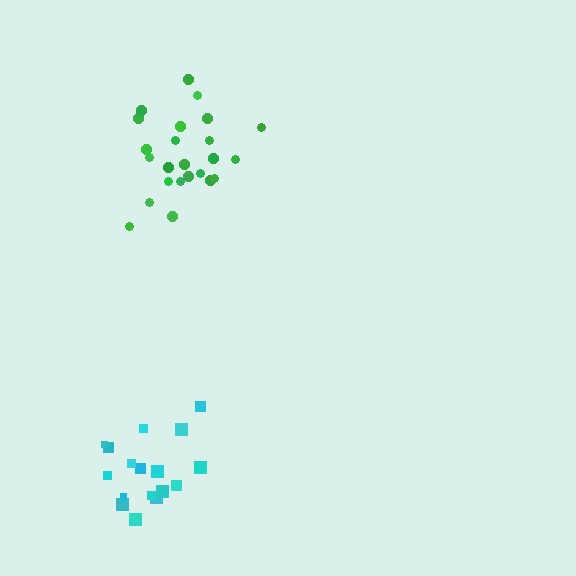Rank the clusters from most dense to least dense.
green, cyan.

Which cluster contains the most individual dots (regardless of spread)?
Green (24).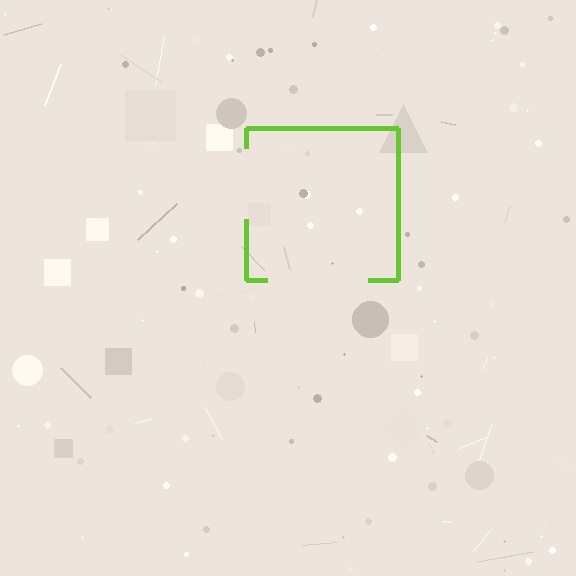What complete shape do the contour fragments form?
The contour fragments form a square.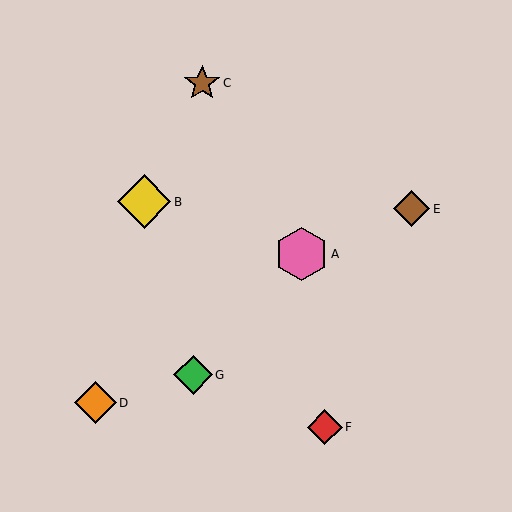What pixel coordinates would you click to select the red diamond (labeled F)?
Click at (325, 427) to select the red diamond F.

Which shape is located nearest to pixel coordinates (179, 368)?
The green diamond (labeled G) at (193, 375) is nearest to that location.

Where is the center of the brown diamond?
The center of the brown diamond is at (412, 209).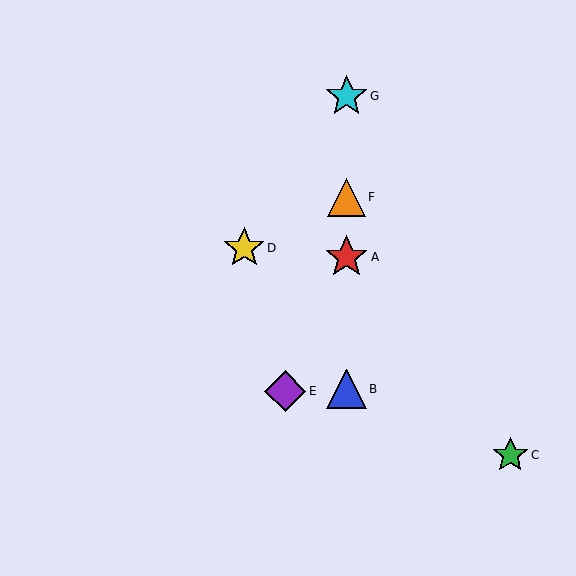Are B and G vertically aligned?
Yes, both are at x≈347.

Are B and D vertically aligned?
No, B is at x≈347 and D is at x≈244.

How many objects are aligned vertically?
4 objects (A, B, F, G) are aligned vertically.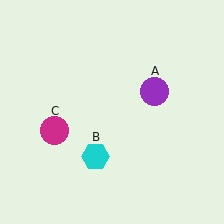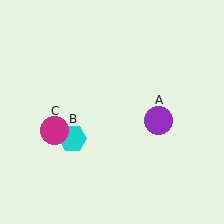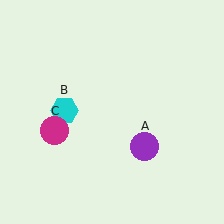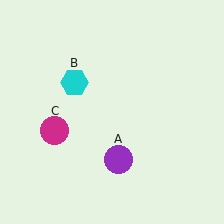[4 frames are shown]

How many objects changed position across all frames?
2 objects changed position: purple circle (object A), cyan hexagon (object B).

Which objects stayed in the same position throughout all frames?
Magenta circle (object C) remained stationary.